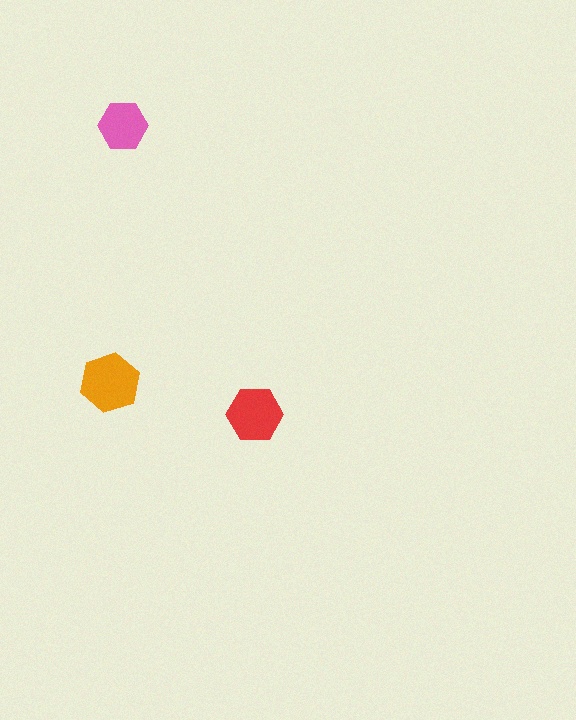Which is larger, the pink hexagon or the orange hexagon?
The orange one.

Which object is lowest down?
The red hexagon is bottommost.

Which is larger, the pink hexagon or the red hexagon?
The red one.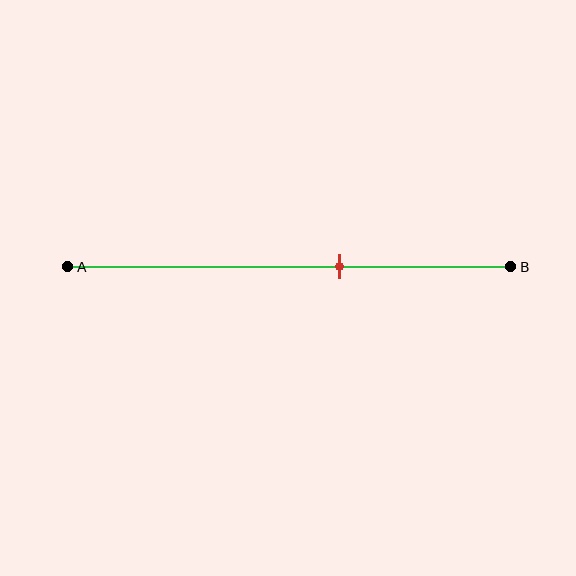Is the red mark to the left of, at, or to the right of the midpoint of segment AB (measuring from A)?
The red mark is to the right of the midpoint of segment AB.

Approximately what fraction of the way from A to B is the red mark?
The red mark is approximately 60% of the way from A to B.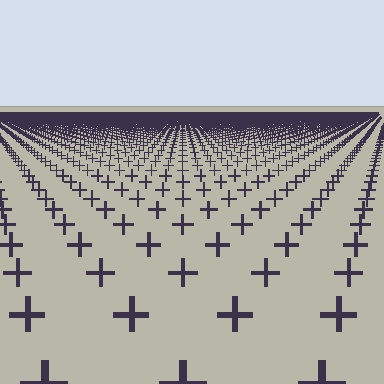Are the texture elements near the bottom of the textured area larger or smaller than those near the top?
Larger. Near the bottom, elements are closer to the viewer and appear at a bigger on-screen size.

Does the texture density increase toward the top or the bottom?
Density increases toward the top.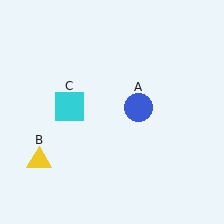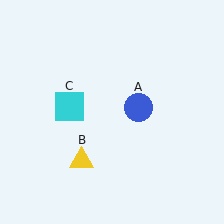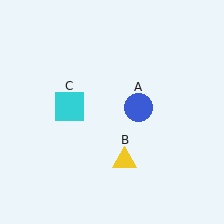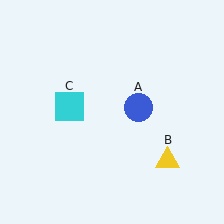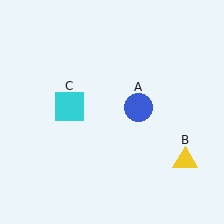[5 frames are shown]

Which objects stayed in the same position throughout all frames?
Blue circle (object A) and cyan square (object C) remained stationary.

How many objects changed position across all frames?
1 object changed position: yellow triangle (object B).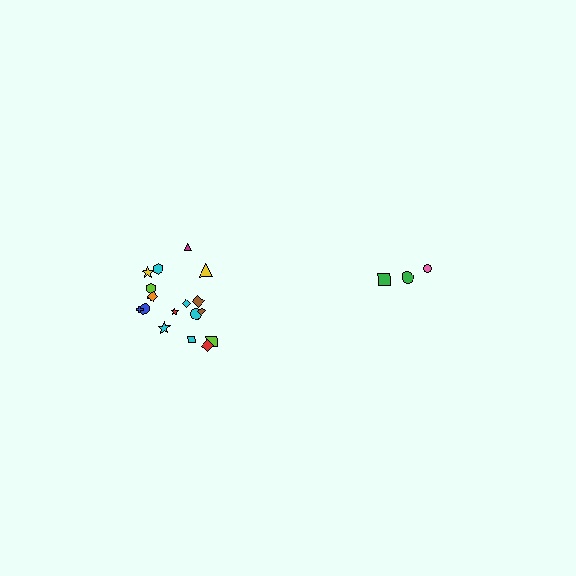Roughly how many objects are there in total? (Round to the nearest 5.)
Roughly 20 objects in total.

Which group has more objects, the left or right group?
The left group.